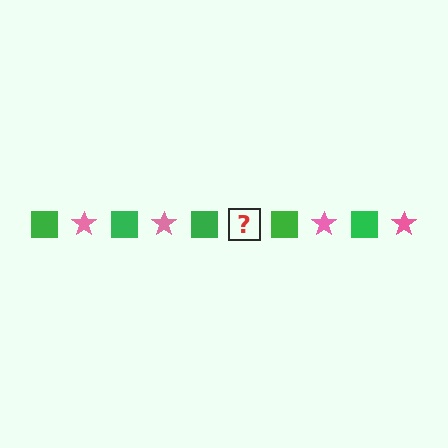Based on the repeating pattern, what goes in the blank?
The blank should be a pink star.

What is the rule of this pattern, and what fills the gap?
The rule is that the pattern alternates between green square and pink star. The gap should be filled with a pink star.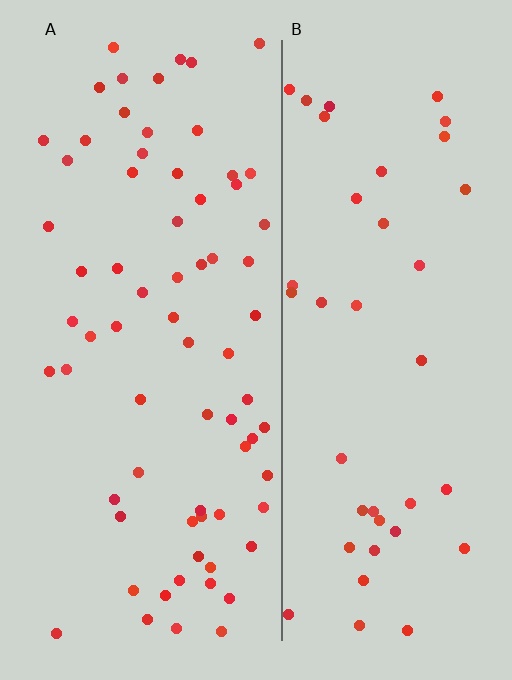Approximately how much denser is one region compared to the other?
Approximately 1.7× — region A over region B.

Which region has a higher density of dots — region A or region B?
A (the left).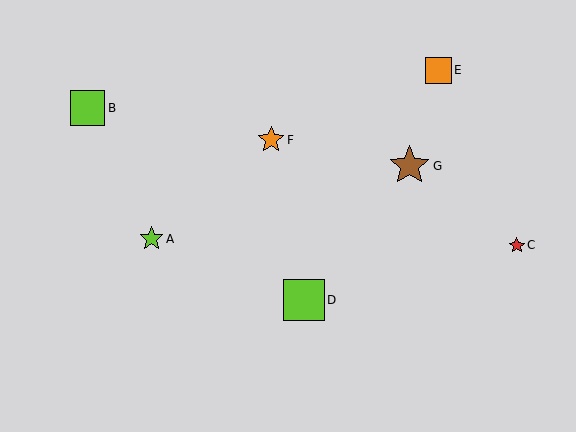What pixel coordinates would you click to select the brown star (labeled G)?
Click at (409, 166) to select the brown star G.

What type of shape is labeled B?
Shape B is a lime square.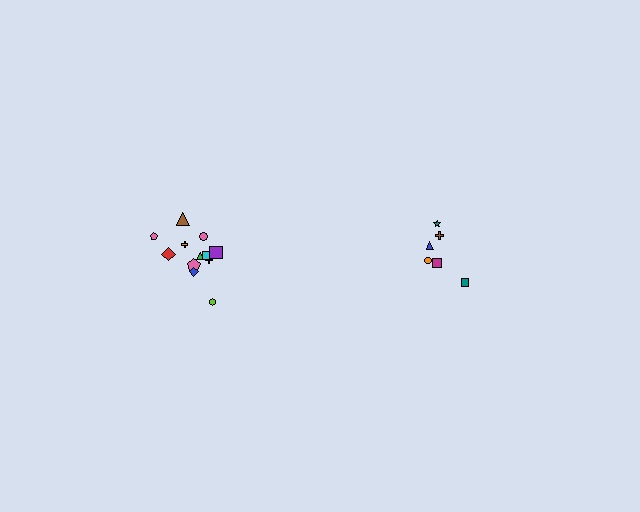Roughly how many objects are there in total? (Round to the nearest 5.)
Roughly 20 objects in total.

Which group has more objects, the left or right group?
The left group.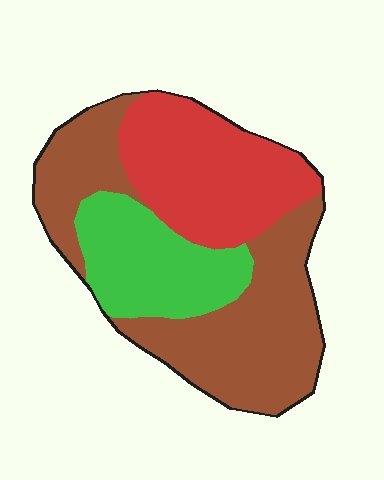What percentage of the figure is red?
Red takes up about one third (1/3) of the figure.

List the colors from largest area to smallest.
From largest to smallest: brown, red, green.